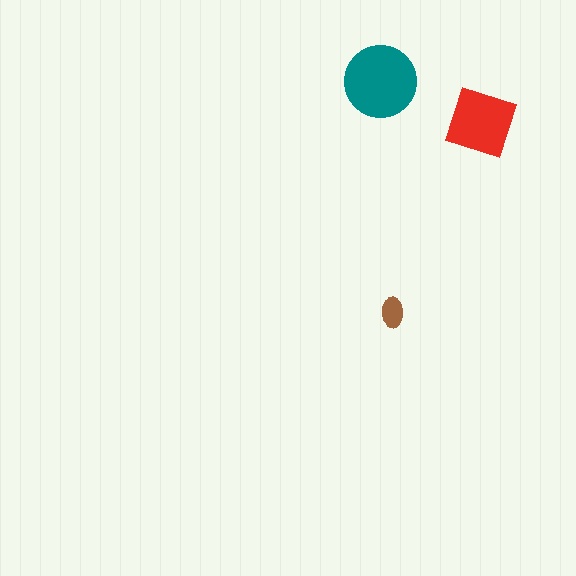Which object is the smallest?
The brown ellipse.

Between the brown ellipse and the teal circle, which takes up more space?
The teal circle.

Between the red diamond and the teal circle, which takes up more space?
The teal circle.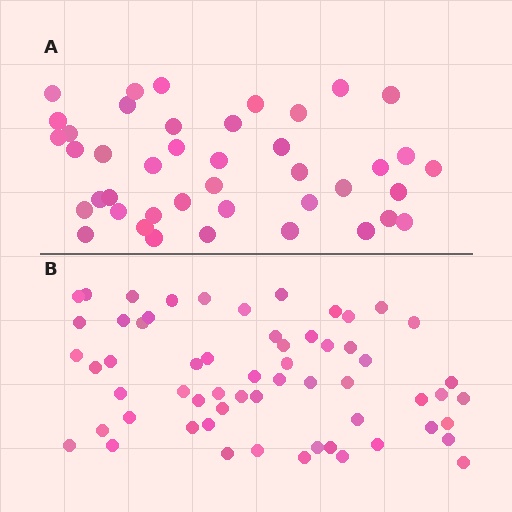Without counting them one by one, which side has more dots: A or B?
Region B (the bottom region) has more dots.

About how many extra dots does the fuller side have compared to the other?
Region B has approximately 20 more dots than region A.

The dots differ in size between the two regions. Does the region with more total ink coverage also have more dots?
No. Region A has more total ink coverage because its dots are larger, but region B actually contains more individual dots. Total area can be misleading — the number of items is what matters here.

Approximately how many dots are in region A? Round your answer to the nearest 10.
About 40 dots. (The exact count is 42, which rounds to 40.)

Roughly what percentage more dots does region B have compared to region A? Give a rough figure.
About 45% more.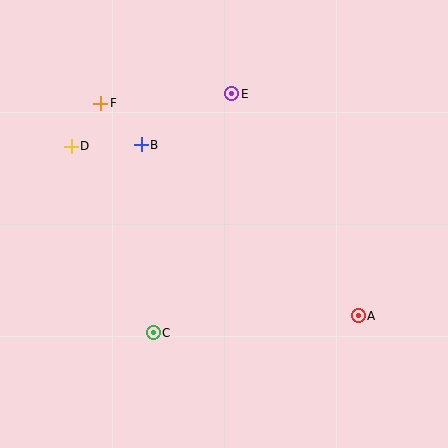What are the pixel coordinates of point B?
Point B is at (141, 145).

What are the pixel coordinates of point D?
Point D is at (71, 146).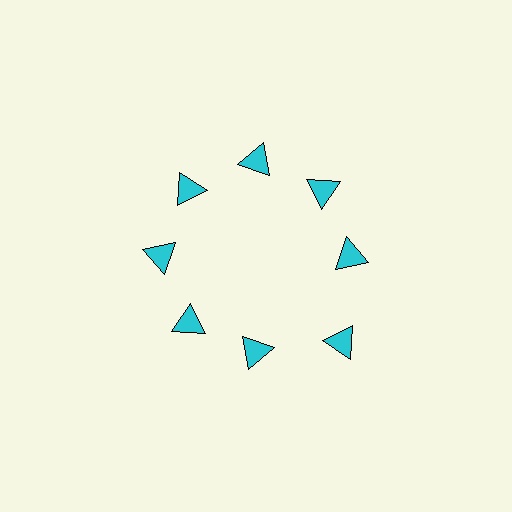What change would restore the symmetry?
The symmetry would be restored by moving it inward, back onto the ring so that all 8 triangles sit at equal angles and equal distance from the center.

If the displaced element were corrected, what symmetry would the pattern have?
It would have 8-fold rotational symmetry — the pattern would map onto itself every 45 degrees.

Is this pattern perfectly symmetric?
No. The 8 cyan triangles are arranged in a ring, but one element near the 4 o'clock position is pushed outward from the center, breaking the 8-fold rotational symmetry.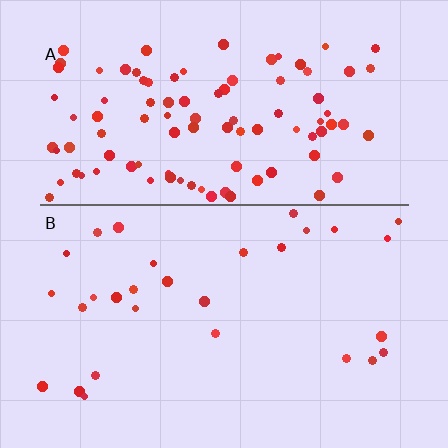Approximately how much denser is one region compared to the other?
Approximately 3.5× — region A over region B.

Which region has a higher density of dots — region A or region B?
A (the top).